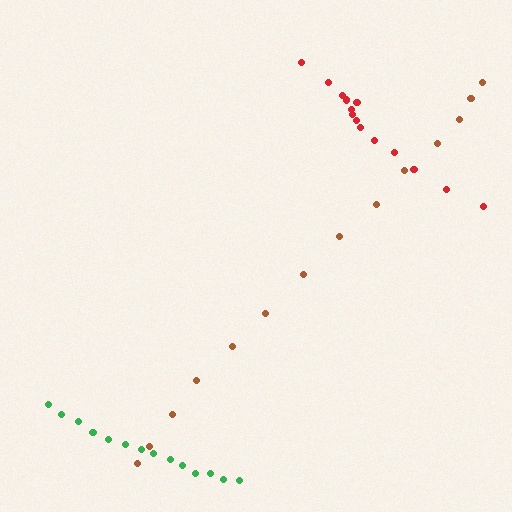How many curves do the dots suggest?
There are 3 distinct paths.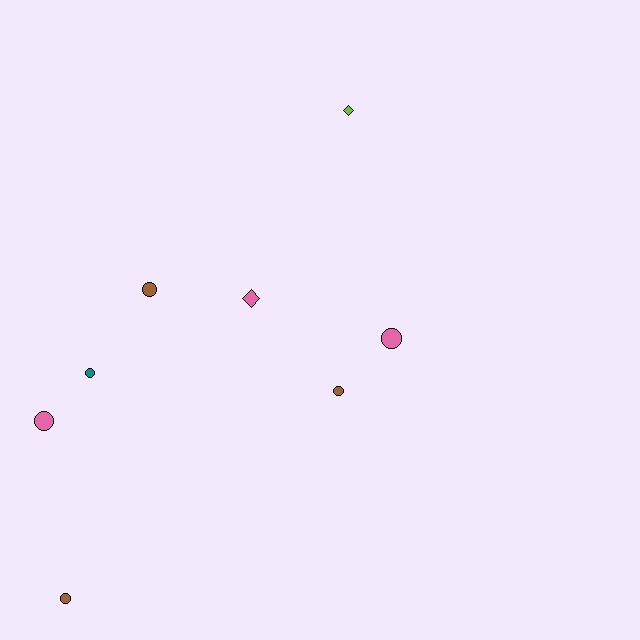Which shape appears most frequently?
Circle, with 6 objects.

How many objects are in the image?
There are 8 objects.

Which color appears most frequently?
Brown, with 3 objects.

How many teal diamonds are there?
There are no teal diamonds.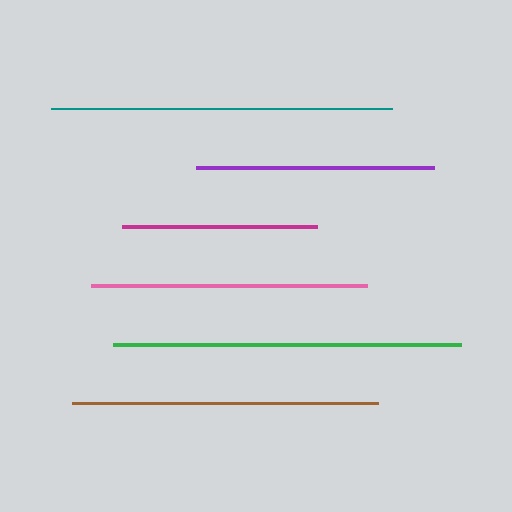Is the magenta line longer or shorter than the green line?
The green line is longer than the magenta line.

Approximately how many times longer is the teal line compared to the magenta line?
The teal line is approximately 1.7 times the length of the magenta line.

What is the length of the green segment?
The green segment is approximately 349 pixels long.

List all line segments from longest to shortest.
From longest to shortest: green, teal, brown, pink, purple, magenta.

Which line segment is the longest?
The green line is the longest at approximately 349 pixels.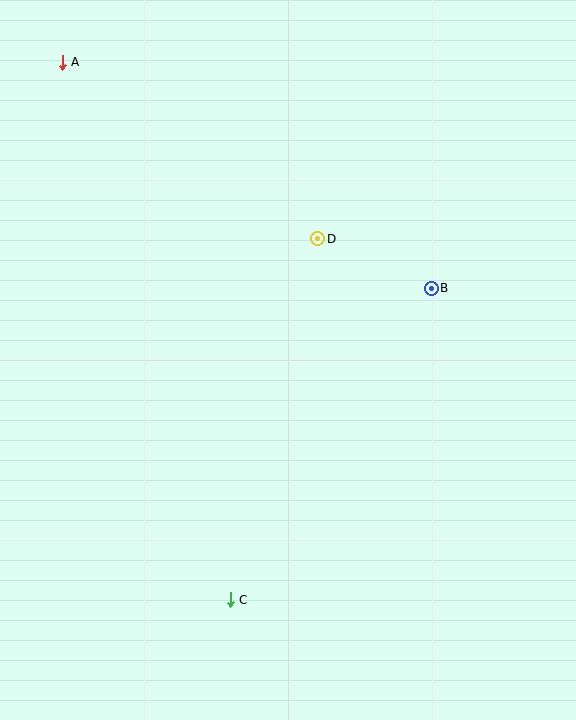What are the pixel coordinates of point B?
Point B is at (431, 288).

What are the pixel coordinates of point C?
Point C is at (230, 600).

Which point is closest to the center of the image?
Point D at (318, 239) is closest to the center.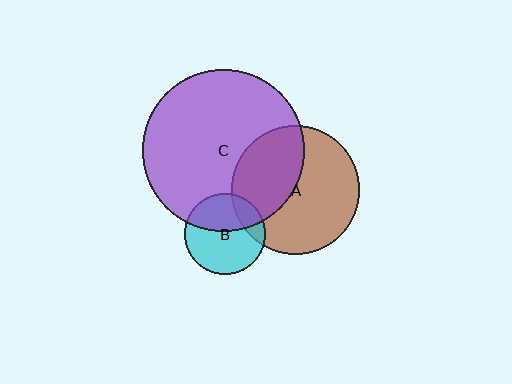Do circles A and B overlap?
Yes.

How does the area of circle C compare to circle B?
Approximately 4.0 times.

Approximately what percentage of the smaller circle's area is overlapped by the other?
Approximately 20%.